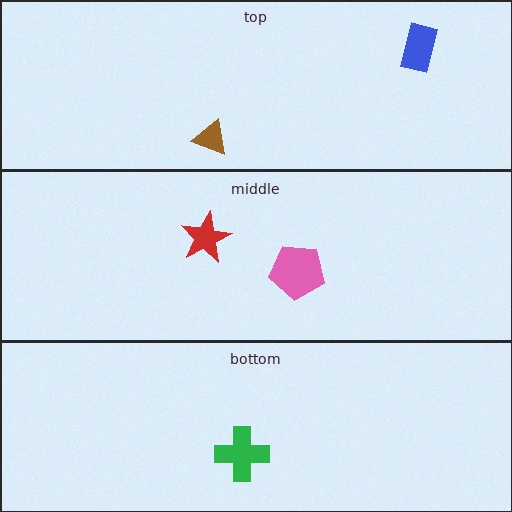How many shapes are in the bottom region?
1.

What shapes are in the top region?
The blue rectangle, the brown triangle.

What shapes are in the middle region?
The red star, the pink pentagon.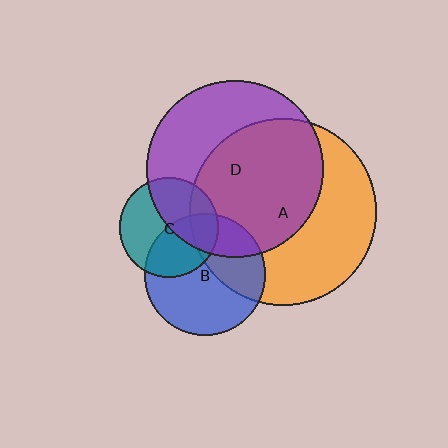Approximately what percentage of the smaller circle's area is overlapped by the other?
Approximately 60%.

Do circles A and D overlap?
Yes.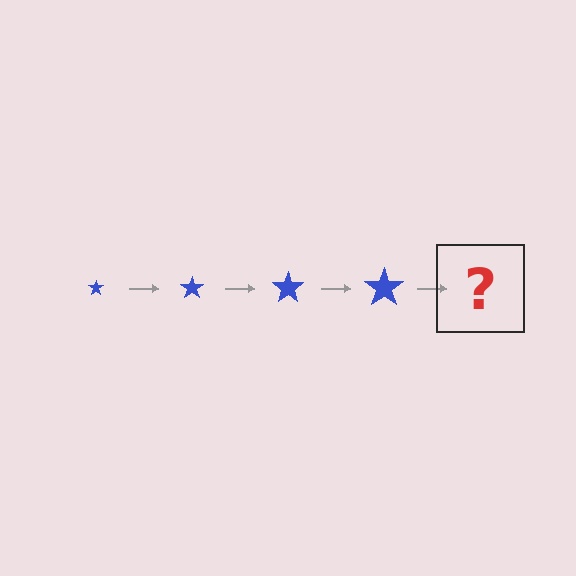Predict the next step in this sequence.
The next step is a blue star, larger than the previous one.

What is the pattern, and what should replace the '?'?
The pattern is that the star gets progressively larger each step. The '?' should be a blue star, larger than the previous one.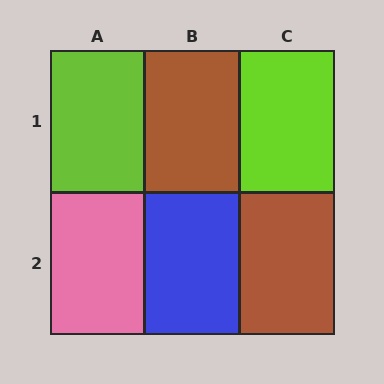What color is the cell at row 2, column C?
Brown.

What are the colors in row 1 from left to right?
Lime, brown, lime.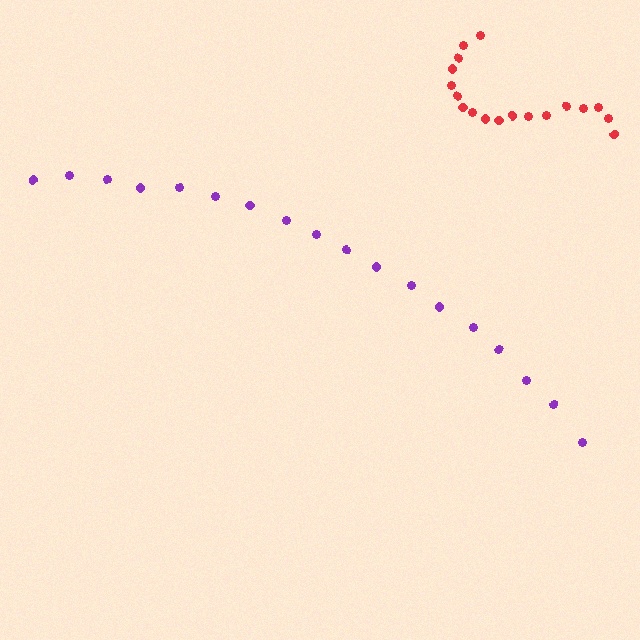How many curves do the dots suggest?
There are 2 distinct paths.